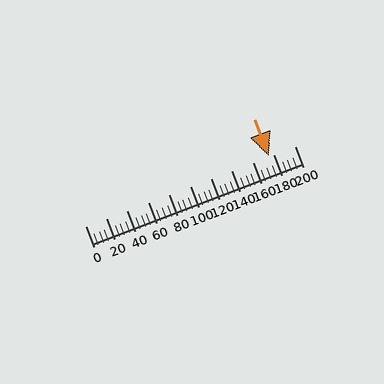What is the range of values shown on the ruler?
The ruler shows values from 0 to 200.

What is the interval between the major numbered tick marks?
The major tick marks are spaced 20 units apart.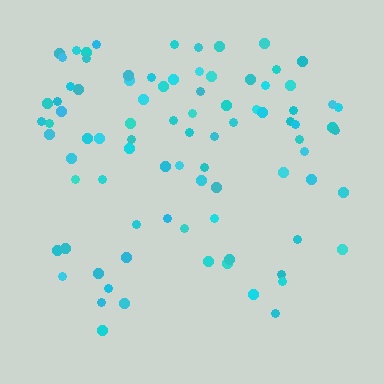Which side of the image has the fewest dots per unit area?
The bottom.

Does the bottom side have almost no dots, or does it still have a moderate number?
Still a moderate number, just noticeably fewer than the top.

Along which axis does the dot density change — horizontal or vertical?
Vertical.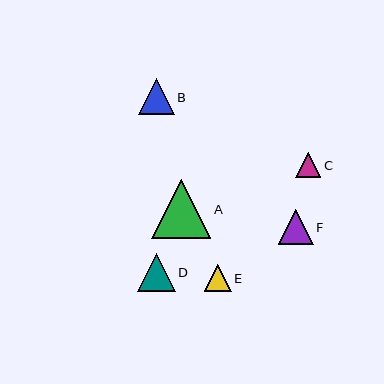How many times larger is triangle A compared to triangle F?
Triangle A is approximately 1.7 times the size of triangle F.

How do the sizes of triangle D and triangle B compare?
Triangle D and triangle B are approximately the same size.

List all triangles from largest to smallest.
From largest to smallest: A, D, B, F, E, C.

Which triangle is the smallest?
Triangle C is the smallest with a size of approximately 25 pixels.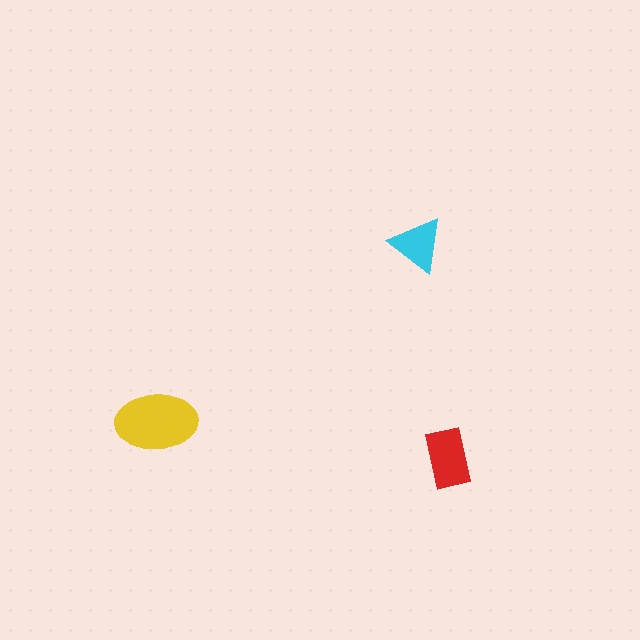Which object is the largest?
The yellow ellipse.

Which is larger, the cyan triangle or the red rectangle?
The red rectangle.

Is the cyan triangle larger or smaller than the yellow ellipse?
Smaller.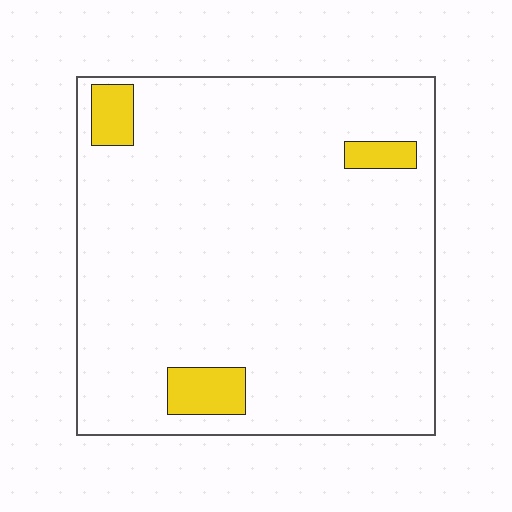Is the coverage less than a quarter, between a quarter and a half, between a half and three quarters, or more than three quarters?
Less than a quarter.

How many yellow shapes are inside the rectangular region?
3.